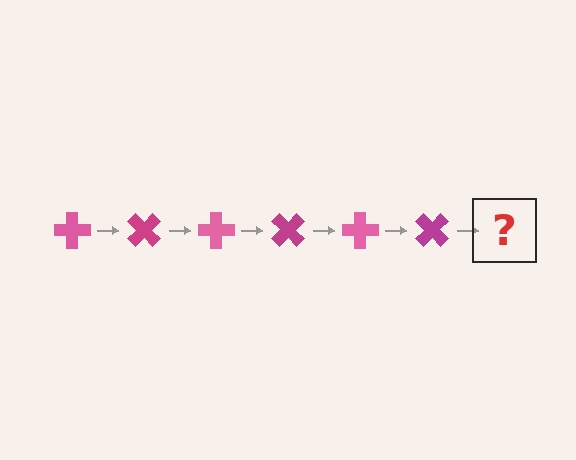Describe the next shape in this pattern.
It should be a pink cross, rotated 270 degrees from the start.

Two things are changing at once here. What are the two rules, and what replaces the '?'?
The two rules are that it rotates 45 degrees each step and the color cycles through pink and magenta. The '?' should be a pink cross, rotated 270 degrees from the start.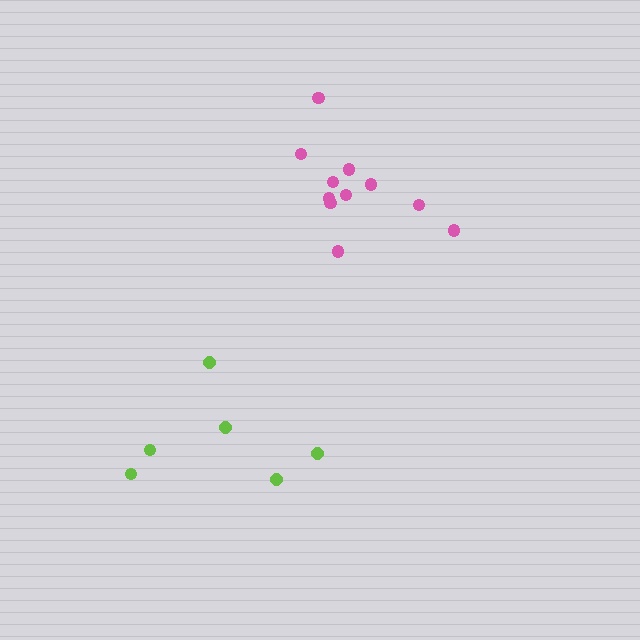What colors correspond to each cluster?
The clusters are colored: pink, lime.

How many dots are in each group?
Group 1: 11 dots, Group 2: 6 dots (17 total).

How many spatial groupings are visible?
There are 2 spatial groupings.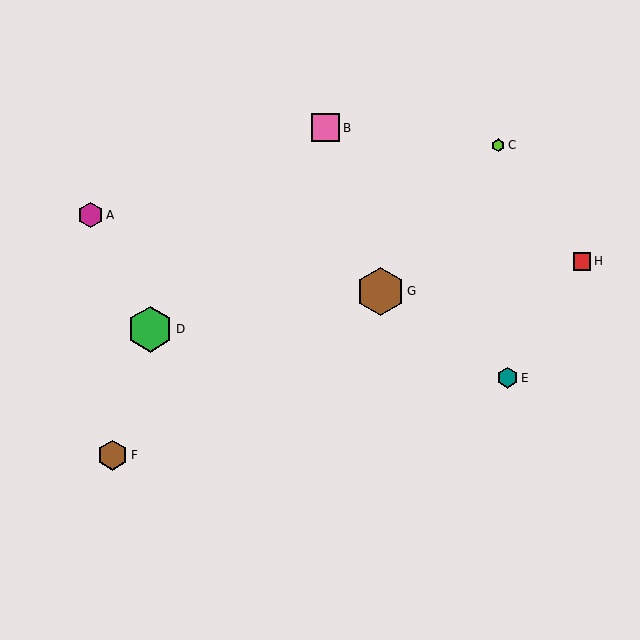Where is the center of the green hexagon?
The center of the green hexagon is at (150, 329).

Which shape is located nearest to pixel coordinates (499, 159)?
The lime hexagon (labeled C) at (498, 145) is nearest to that location.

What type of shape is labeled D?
Shape D is a green hexagon.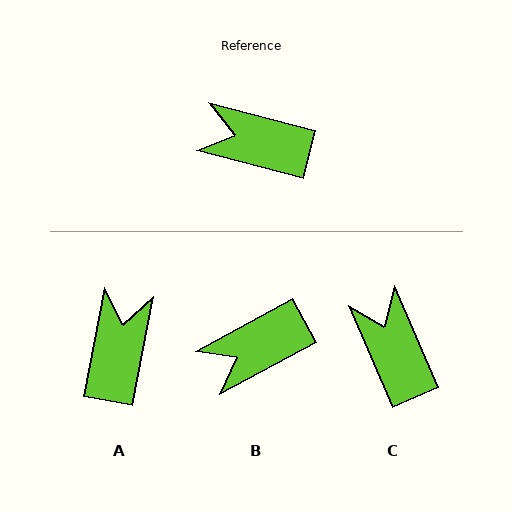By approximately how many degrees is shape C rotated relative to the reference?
Approximately 52 degrees clockwise.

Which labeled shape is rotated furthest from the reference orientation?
A, about 86 degrees away.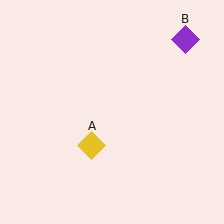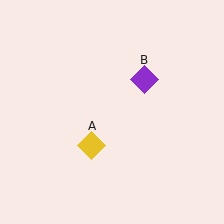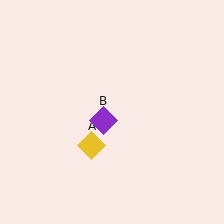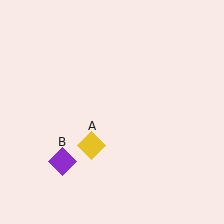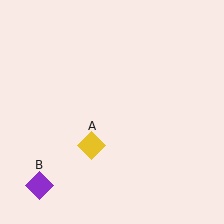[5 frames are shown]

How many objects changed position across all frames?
1 object changed position: purple diamond (object B).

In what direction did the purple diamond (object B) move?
The purple diamond (object B) moved down and to the left.